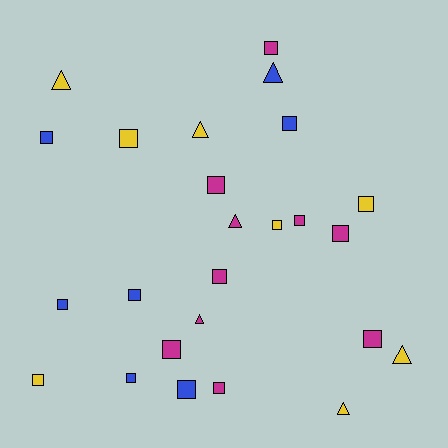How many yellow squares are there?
There are 4 yellow squares.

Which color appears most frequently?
Magenta, with 10 objects.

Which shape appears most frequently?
Square, with 18 objects.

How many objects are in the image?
There are 25 objects.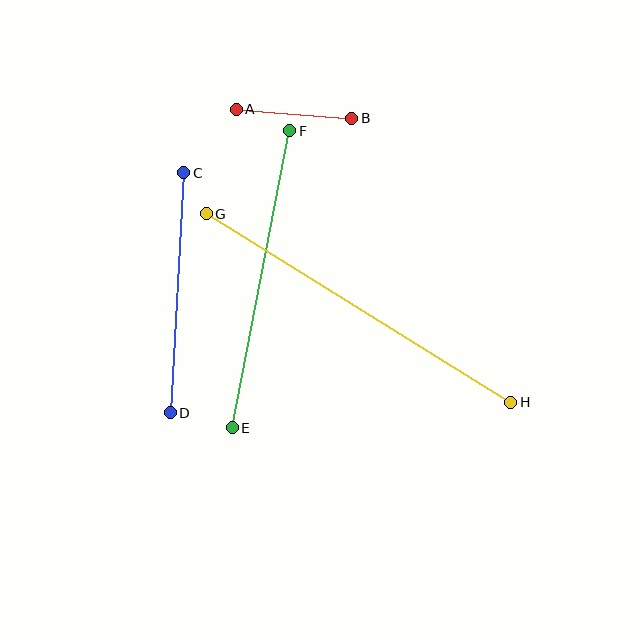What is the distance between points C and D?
The distance is approximately 241 pixels.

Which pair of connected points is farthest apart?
Points G and H are farthest apart.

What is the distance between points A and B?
The distance is approximately 116 pixels.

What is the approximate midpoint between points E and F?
The midpoint is at approximately (261, 279) pixels.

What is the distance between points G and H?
The distance is approximately 358 pixels.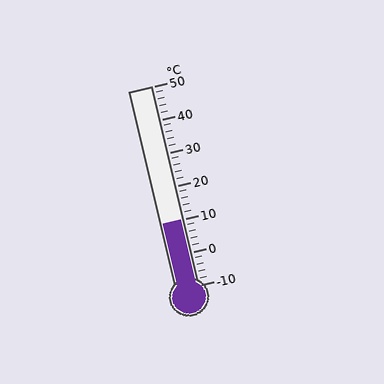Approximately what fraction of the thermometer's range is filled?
The thermometer is filled to approximately 35% of its range.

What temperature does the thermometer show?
The thermometer shows approximately 10°C.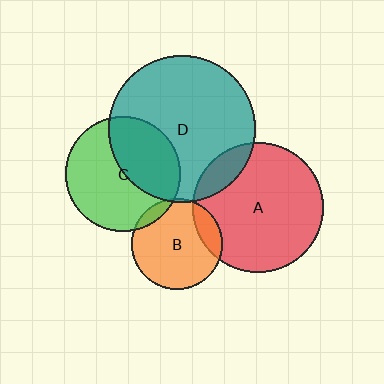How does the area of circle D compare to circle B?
Approximately 2.6 times.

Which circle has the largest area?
Circle D (teal).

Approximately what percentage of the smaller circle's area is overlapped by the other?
Approximately 5%.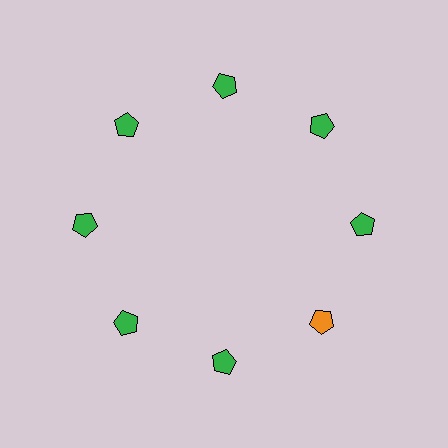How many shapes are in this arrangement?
There are 8 shapes arranged in a ring pattern.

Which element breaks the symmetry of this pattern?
The orange pentagon at roughly the 4 o'clock position breaks the symmetry. All other shapes are green pentagons.